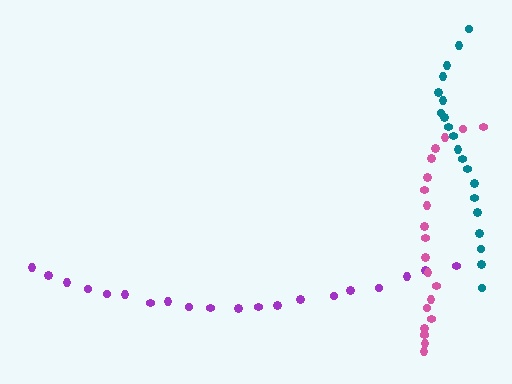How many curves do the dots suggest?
There are 3 distinct paths.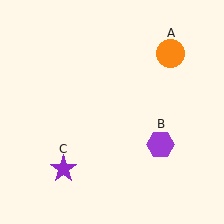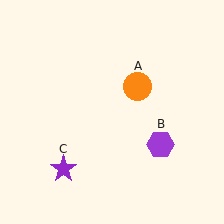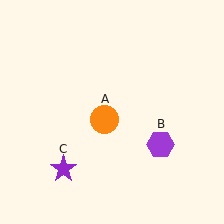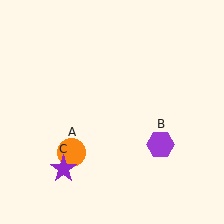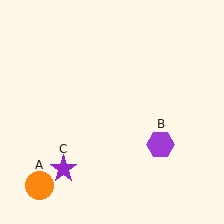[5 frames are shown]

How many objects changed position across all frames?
1 object changed position: orange circle (object A).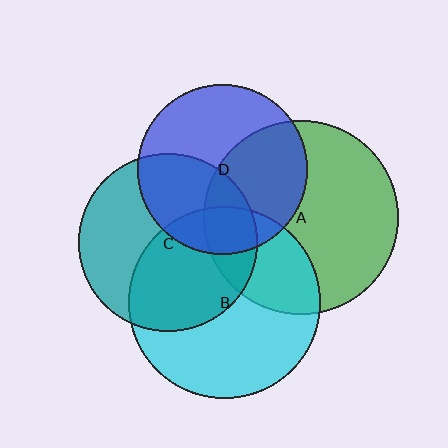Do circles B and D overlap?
Yes.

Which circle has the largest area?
Circle A (green).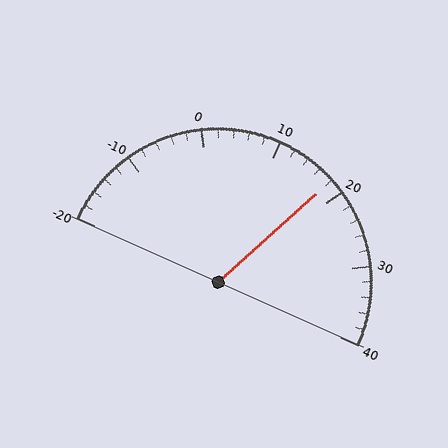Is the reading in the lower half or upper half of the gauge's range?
The reading is in the upper half of the range (-20 to 40).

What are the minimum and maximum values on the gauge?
The gauge ranges from -20 to 40.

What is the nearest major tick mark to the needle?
The nearest major tick mark is 20.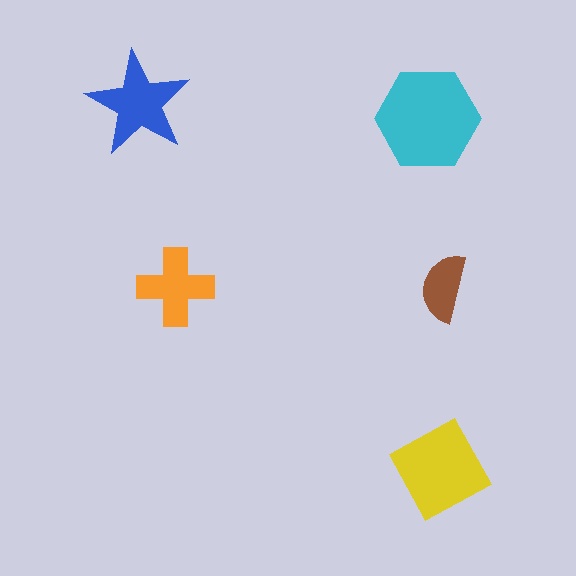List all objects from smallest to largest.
The brown semicircle, the orange cross, the blue star, the yellow square, the cyan hexagon.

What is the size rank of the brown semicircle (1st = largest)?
5th.